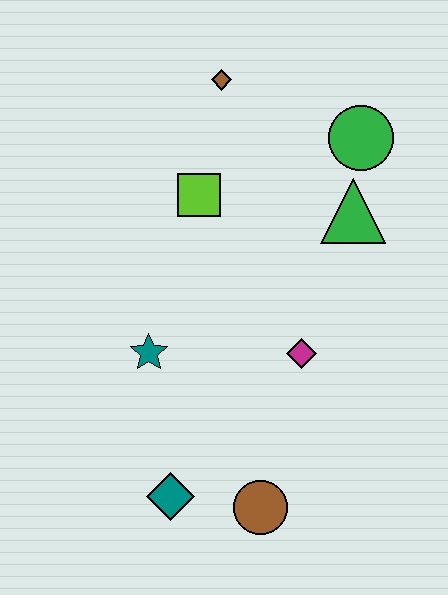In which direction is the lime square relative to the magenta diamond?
The lime square is above the magenta diamond.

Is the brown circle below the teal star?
Yes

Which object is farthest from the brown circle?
The brown diamond is farthest from the brown circle.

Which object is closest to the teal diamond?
The brown circle is closest to the teal diamond.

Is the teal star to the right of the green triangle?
No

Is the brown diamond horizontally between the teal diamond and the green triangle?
Yes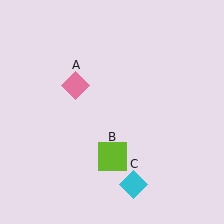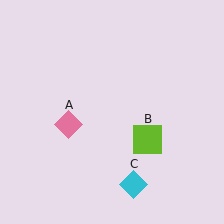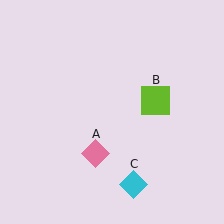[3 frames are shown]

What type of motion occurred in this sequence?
The pink diamond (object A), lime square (object B) rotated counterclockwise around the center of the scene.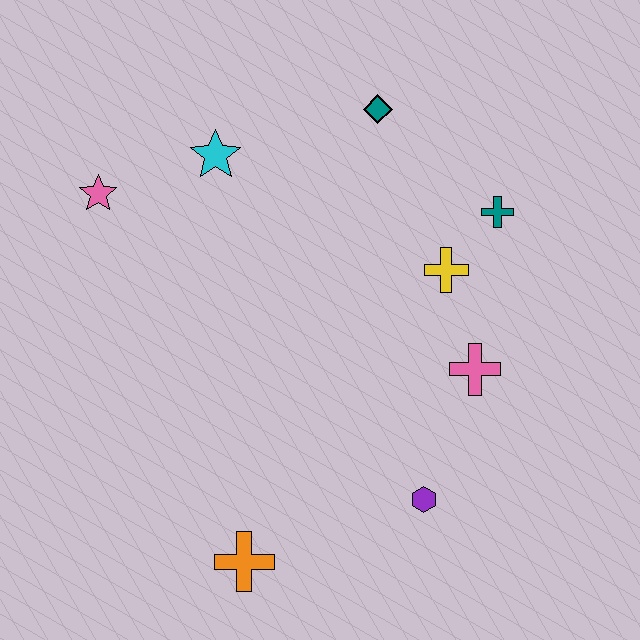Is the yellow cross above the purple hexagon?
Yes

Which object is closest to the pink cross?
The yellow cross is closest to the pink cross.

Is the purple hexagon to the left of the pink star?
No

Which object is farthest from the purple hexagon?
The pink star is farthest from the purple hexagon.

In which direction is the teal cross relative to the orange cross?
The teal cross is above the orange cross.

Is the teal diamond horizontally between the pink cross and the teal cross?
No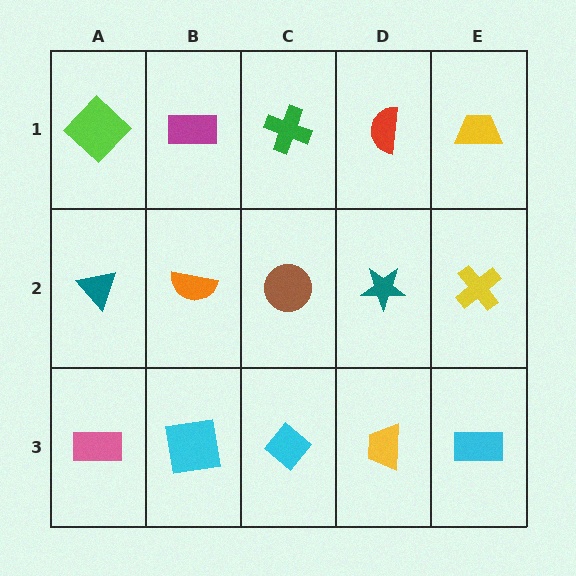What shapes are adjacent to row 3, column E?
A yellow cross (row 2, column E), a yellow trapezoid (row 3, column D).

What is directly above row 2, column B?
A magenta rectangle.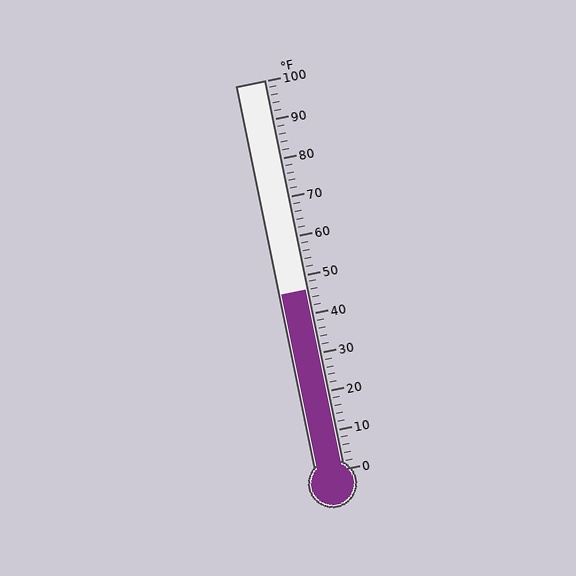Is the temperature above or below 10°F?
The temperature is above 10°F.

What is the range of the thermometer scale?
The thermometer scale ranges from 0°F to 100°F.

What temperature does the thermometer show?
The thermometer shows approximately 46°F.